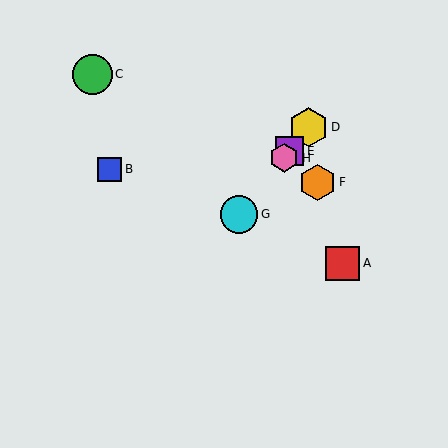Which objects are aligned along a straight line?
Objects D, E, G, H are aligned along a straight line.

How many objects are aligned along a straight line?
4 objects (D, E, G, H) are aligned along a straight line.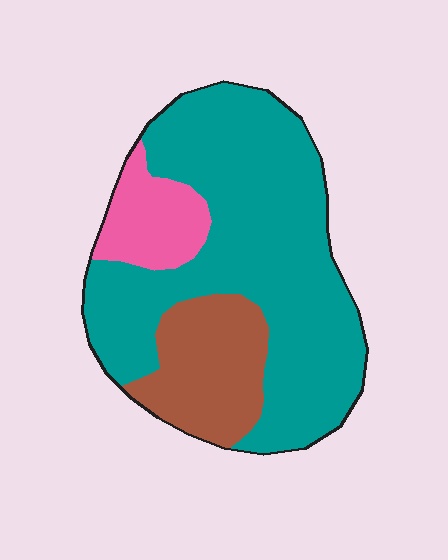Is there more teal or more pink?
Teal.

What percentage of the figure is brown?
Brown takes up about one fifth (1/5) of the figure.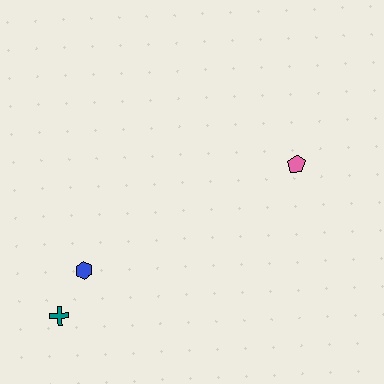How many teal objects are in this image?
There is 1 teal object.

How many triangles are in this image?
There are no triangles.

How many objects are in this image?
There are 3 objects.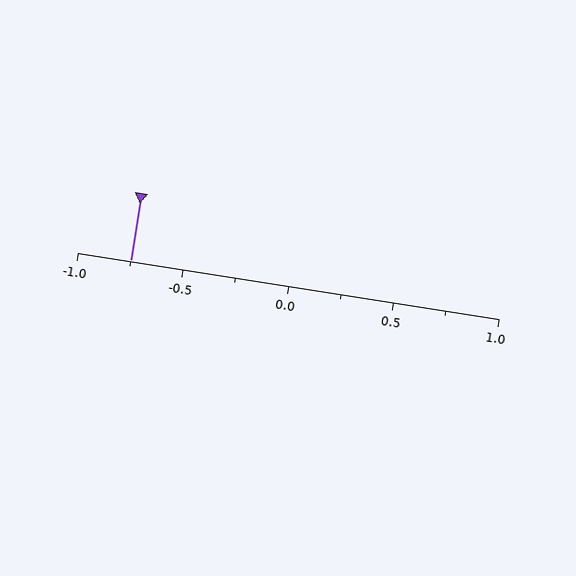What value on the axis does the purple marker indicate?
The marker indicates approximately -0.75.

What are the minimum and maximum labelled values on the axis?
The axis runs from -1.0 to 1.0.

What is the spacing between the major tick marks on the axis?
The major ticks are spaced 0.5 apart.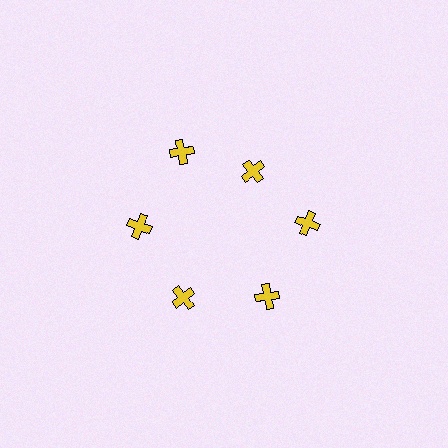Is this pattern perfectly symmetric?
No. The 6 yellow crosses are arranged in a ring, but one element near the 1 o'clock position is pulled inward toward the center, breaking the 6-fold rotational symmetry.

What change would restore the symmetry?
The symmetry would be restored by moving it outward, back onto the ring so that all 6 crosses sit at equal angles and equal distance from the center.